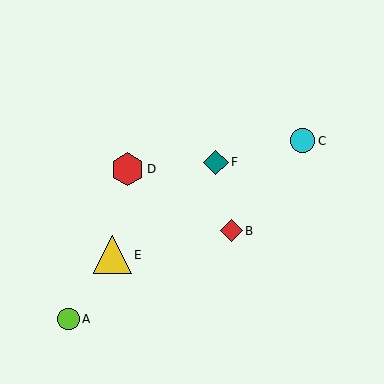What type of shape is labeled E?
Shape E is a yellow triangle.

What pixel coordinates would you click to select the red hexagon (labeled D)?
Click at (127, 169) to select the red hexagon D.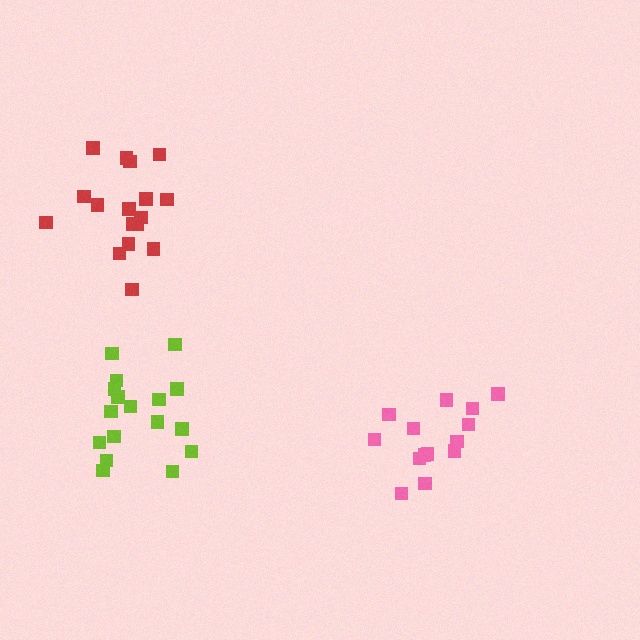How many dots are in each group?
Group 1: 17 dots, Group 2: 14 dots, Group 3: 18 dots (49 total).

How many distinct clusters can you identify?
There are 3 distinct clusters.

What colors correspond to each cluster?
The clusters are colored: red, pink, lime.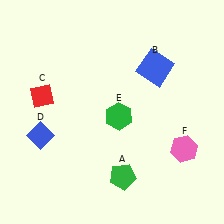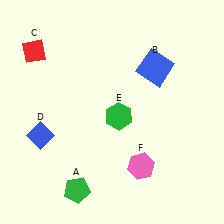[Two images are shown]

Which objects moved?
The objects that moved are: the green pentagon (A), the red diamond (C), the pink hexagon (F).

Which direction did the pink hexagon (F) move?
The pink hexagon (F) moved left.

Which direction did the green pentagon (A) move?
The green pentagon (A) moved left.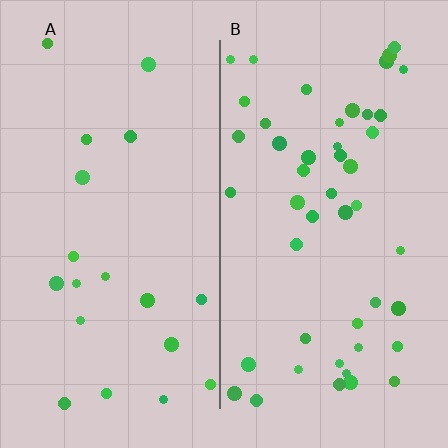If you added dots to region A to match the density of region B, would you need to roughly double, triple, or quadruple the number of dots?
Approximately double.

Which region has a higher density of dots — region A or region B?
B (the right).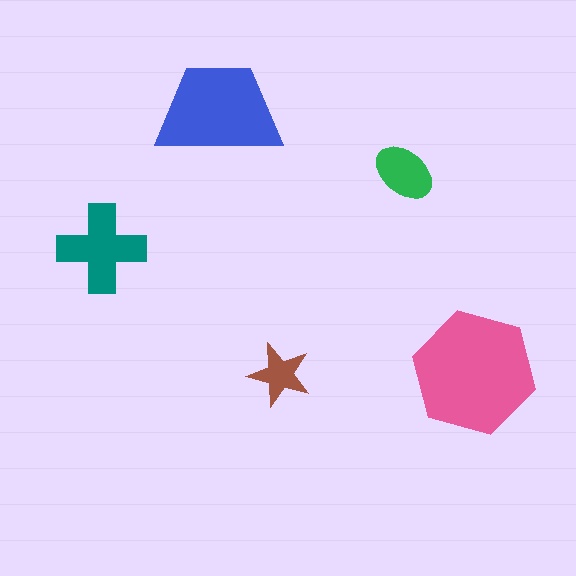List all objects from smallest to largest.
The brown star, the green ellipse, the teal cross, the blue trapezoid, the pink hexagon.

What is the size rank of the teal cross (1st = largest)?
3rd.